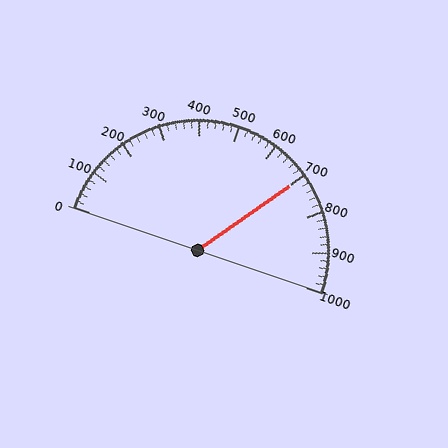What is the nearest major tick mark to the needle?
The nearest major tick mark is 700.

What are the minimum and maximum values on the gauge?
The gauge ranges from 0 to 1000.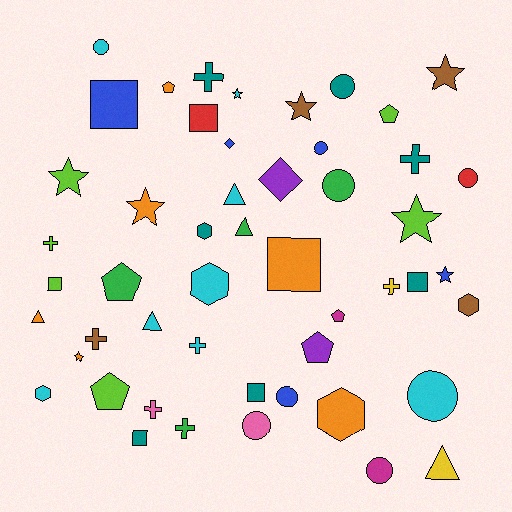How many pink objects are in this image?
There are 2 pink objects.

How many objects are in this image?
There are 50 objects.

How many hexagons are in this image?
There are 5 hexagons.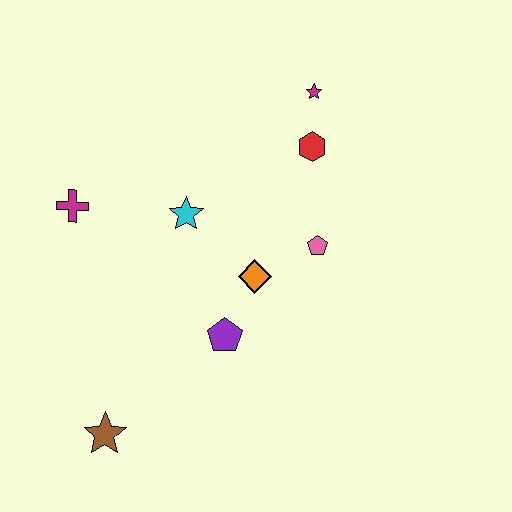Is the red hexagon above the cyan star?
Yes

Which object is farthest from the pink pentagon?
The brown star is farthest from the pink pentagon.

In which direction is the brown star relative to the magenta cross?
The brown star is below the magenta cross.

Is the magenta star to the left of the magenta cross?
No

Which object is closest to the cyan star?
The orange diamond is closest to the cyan star.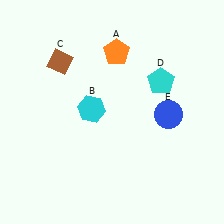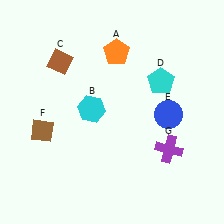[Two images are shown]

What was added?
A brown diamond (F), a purple cross (G) were added in Image 2.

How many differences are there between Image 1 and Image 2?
There are 2 differences between the two images.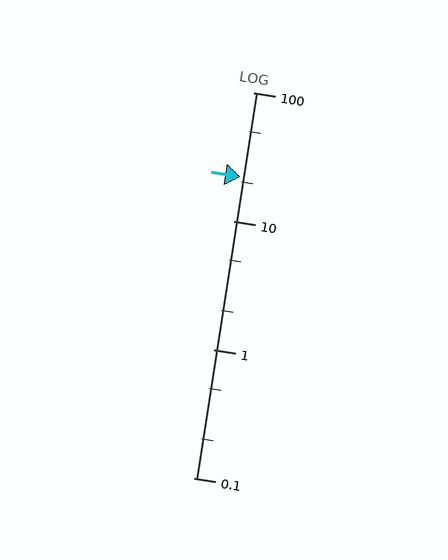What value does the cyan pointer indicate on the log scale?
The pointer indicates approximately 22.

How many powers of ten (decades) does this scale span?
The scale spans 3 decades, from 0.1 to 100.